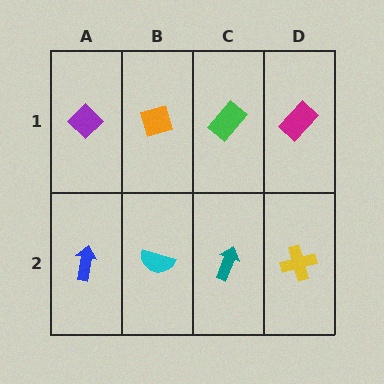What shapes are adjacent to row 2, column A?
A purple diamond (row 1, column A), a cyan semicircle (row 2, column B).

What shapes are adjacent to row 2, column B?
An orange diamond (row 1, column B), a blue arrow (row 2, column A), a teal arrow (row 2, column C).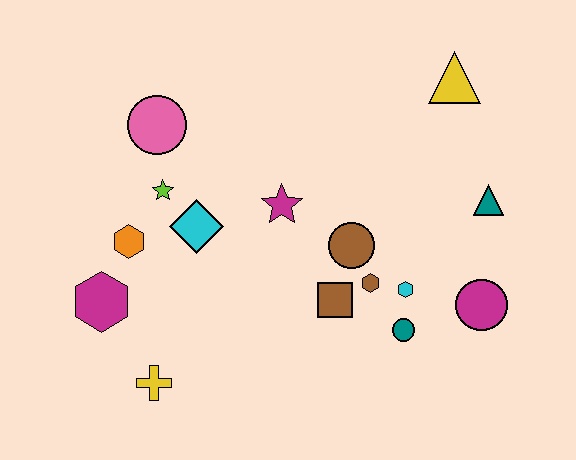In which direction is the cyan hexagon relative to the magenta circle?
The cyan hexagon is to the left of the magenta circle.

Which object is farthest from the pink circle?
The magenta circle is farthest from the pink circle.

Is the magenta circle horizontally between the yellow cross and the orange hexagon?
No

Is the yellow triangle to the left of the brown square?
No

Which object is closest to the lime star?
The cyan diamond is closest to the lime star.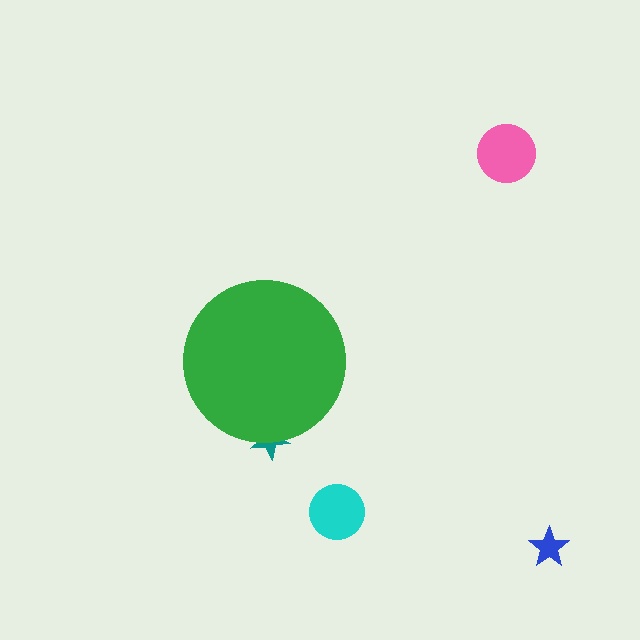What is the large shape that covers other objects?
A green circle.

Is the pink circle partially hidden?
No, the pink circle is fully visible.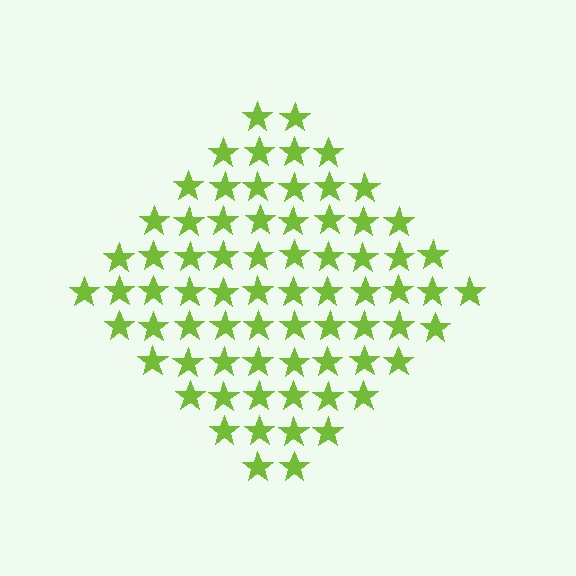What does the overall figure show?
The overall figure shows a diamond.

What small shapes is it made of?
It is made of small stars.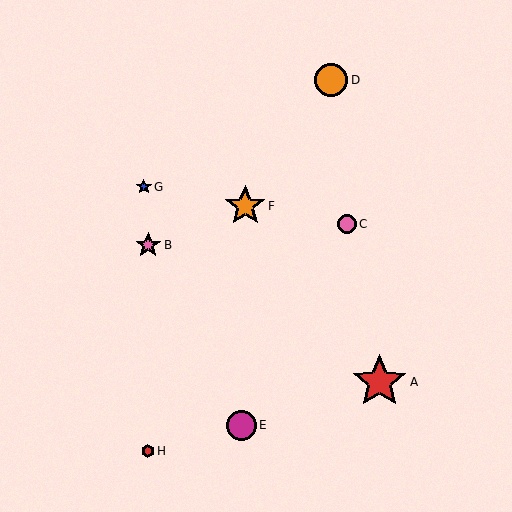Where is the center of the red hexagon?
The center of the red hexagon is at (148, 451).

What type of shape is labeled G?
Shape G is a blue star.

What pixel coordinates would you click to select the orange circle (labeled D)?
Click at (331, 80) to select the orange circle D.